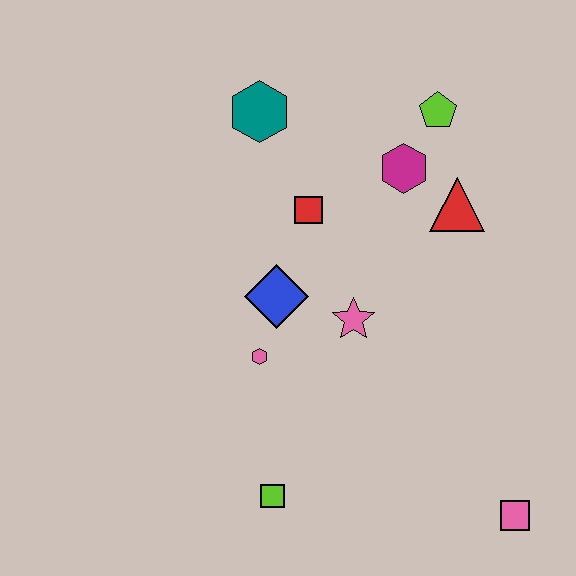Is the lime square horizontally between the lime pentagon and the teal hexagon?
Yes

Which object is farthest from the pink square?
The teal hexagon is farthest from the pink square.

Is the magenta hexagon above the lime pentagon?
No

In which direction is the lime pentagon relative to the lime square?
The lime pentagon is above the lime square.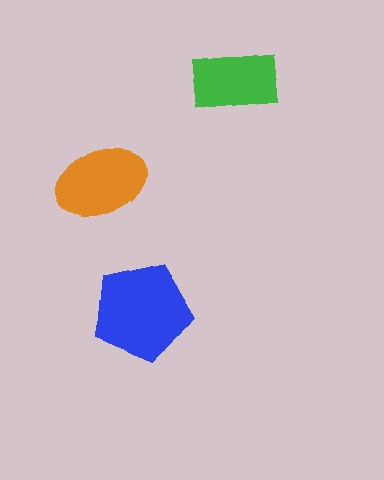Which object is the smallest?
The green rectangle.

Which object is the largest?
The blue pentagon.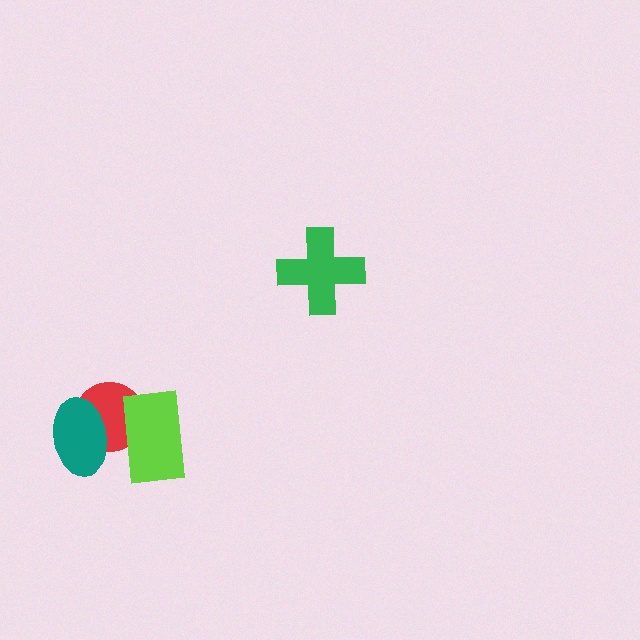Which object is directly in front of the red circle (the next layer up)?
The teal ellipse is directly in front of the red circle.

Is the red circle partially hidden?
Yes, it is partially covered by another shape.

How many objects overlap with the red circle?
2 objects overlap with the red circle.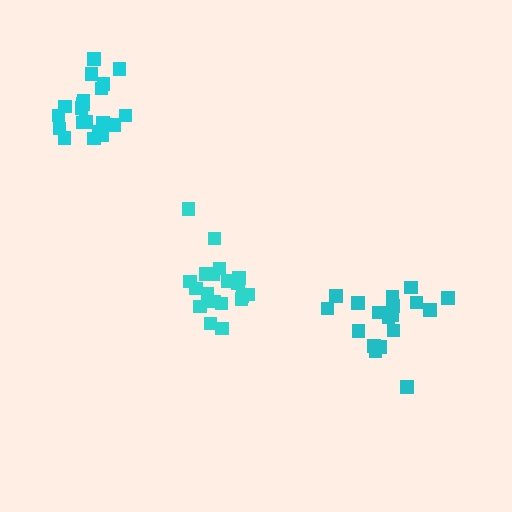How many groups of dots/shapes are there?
There are 3 groups.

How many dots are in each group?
Group 1: 18 dots, Group 2: 19 dots, Group 3: 20 dots (57 total).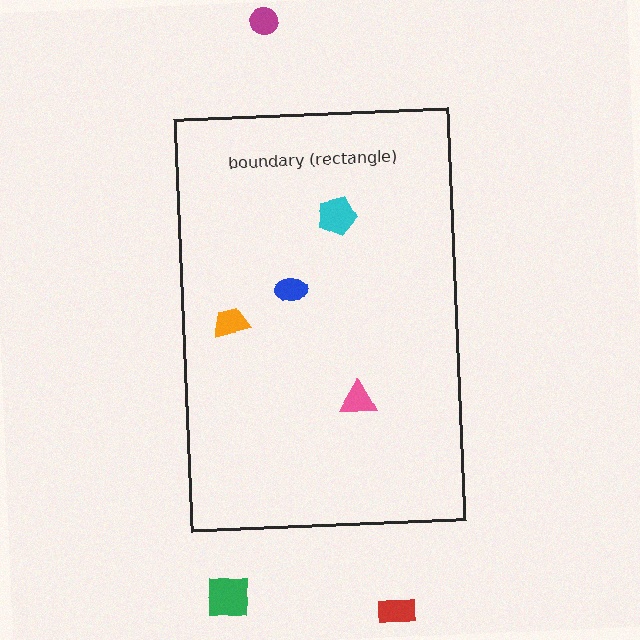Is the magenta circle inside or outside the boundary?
Outside.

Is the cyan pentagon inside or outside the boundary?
Inside.